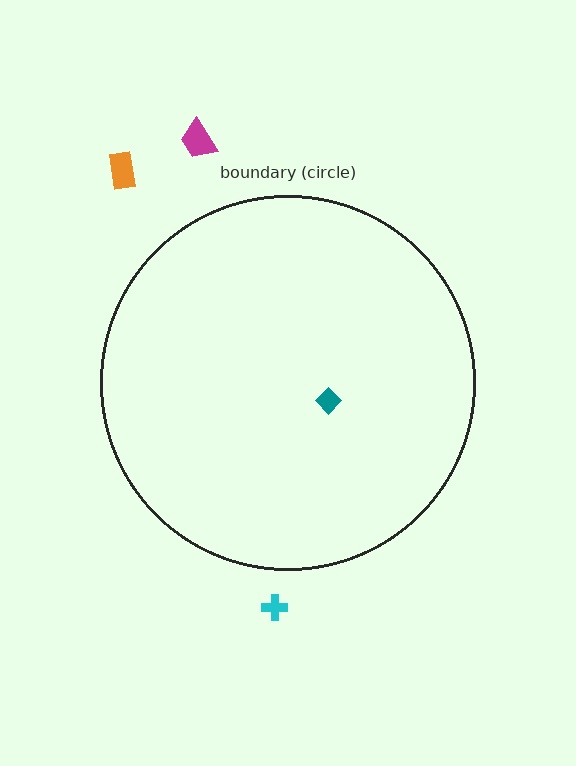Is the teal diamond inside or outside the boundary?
Inside.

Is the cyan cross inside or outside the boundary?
Outside.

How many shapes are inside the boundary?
1 inside, 3 outside.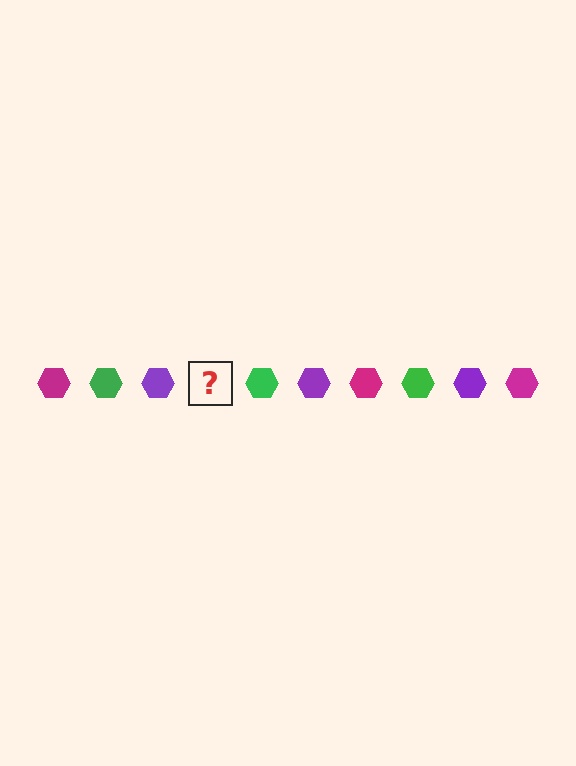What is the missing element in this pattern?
The missing element is a magenta hexagon.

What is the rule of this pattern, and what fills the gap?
The rule is that the pattern cycles through magenta, green, purple hexagons. The gap should be filled with a magenta hexagon.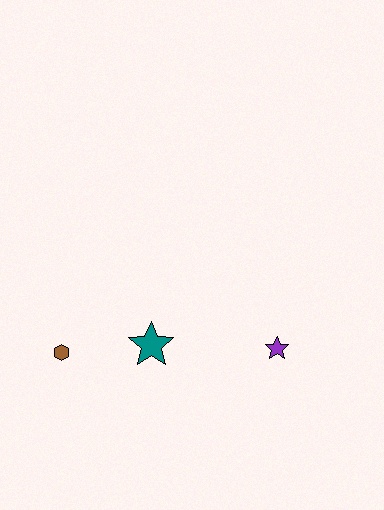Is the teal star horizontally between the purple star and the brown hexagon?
Yes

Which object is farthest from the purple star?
The brown hexagon is farthest from the purple star.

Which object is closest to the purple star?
The teal star is closest to the purple star.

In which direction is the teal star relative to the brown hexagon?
The teal star is to the right of the brown hexagon.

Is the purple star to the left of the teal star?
No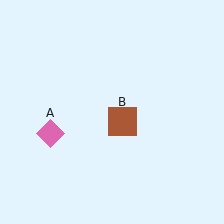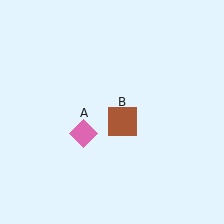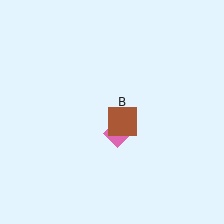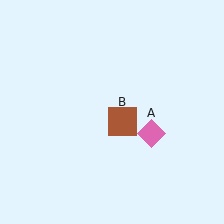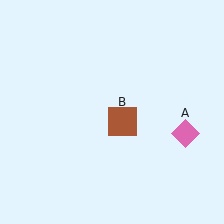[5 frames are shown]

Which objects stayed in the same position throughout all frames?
Brown square (object B) remained stationary.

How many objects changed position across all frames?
1 object changed position: pink diamond (object A).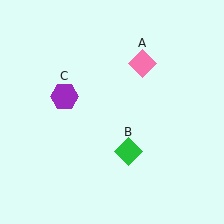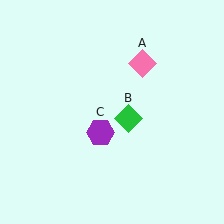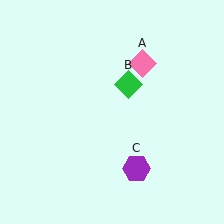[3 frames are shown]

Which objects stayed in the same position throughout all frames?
Pink diamond (object A) remained stationary.